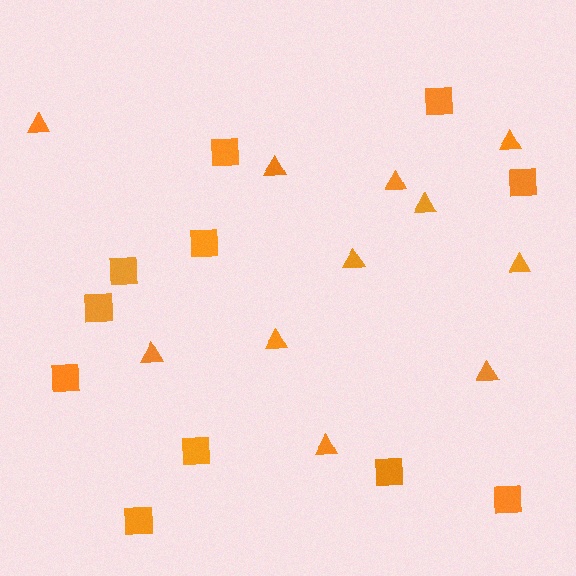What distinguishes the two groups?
There are 2 groups: one group of triangles (11) and one group of squares (11).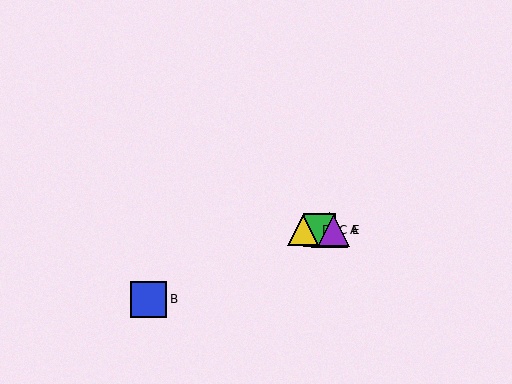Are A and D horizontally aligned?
Yes, both are at y≈230.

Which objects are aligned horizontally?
Objects A, C, D, E are aligned horizontally.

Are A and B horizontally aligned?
No, A is at y≈230 and B is at y≈299.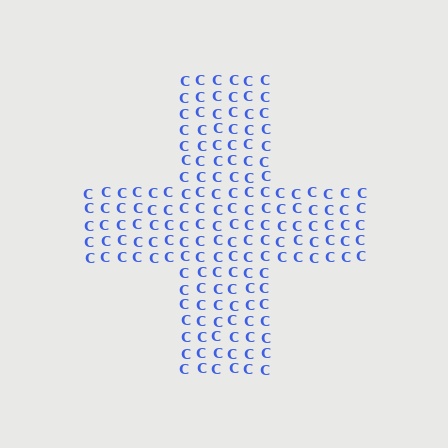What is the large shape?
The large shape is a cross.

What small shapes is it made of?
It is made of small letter C's.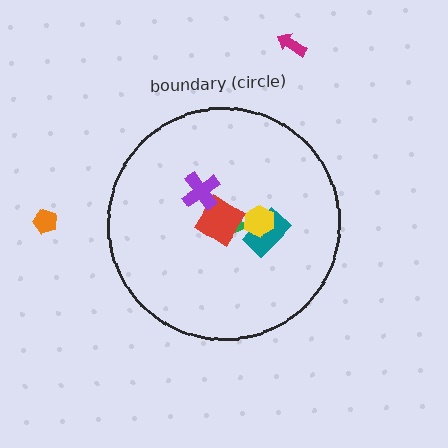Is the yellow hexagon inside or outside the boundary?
Inside.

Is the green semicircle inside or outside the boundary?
Inside.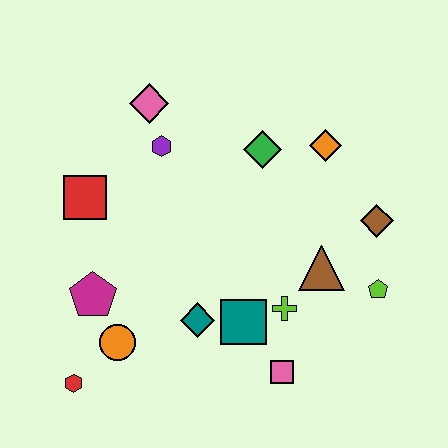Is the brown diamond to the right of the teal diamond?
Yes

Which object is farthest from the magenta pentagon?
The brown diamond is farthest from the magenta pentagon.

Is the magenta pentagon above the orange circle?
Yes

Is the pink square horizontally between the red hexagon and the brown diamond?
Yes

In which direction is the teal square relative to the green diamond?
The teal square is below the green diamond.